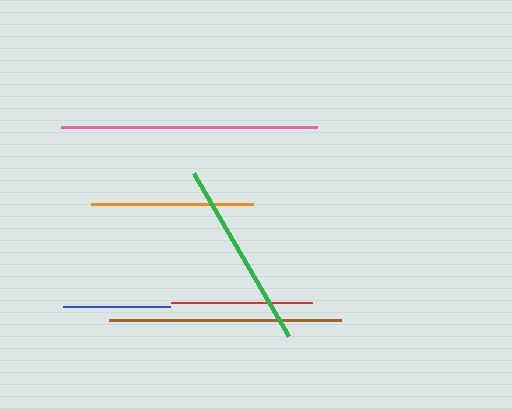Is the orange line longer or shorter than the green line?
The green line is longer than the orange line.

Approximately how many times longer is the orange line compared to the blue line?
The orange line is approximately 1.5 times the length of the blue line.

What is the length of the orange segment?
The orange segment is approximately 162 pixels long.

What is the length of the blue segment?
The blue segment is approximately 106 pixels long.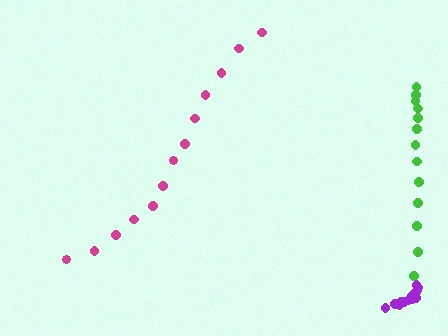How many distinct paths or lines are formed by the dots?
There are 3 distinct paths.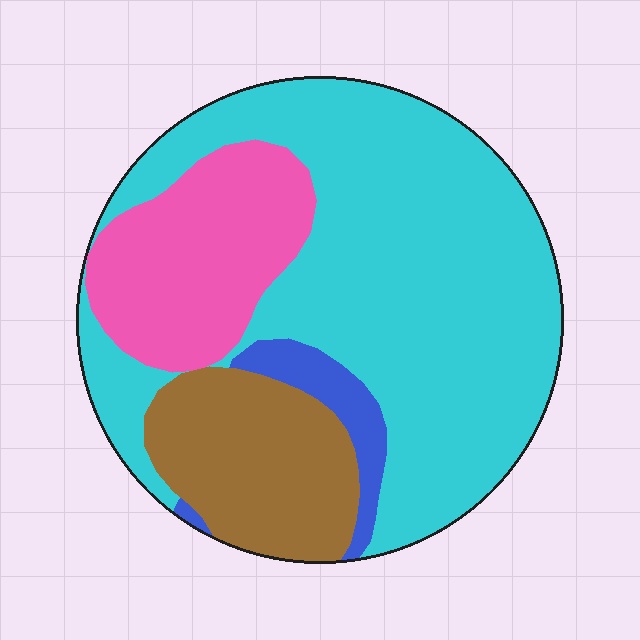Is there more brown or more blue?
Brown.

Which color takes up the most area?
Cyan, at roughly 60%.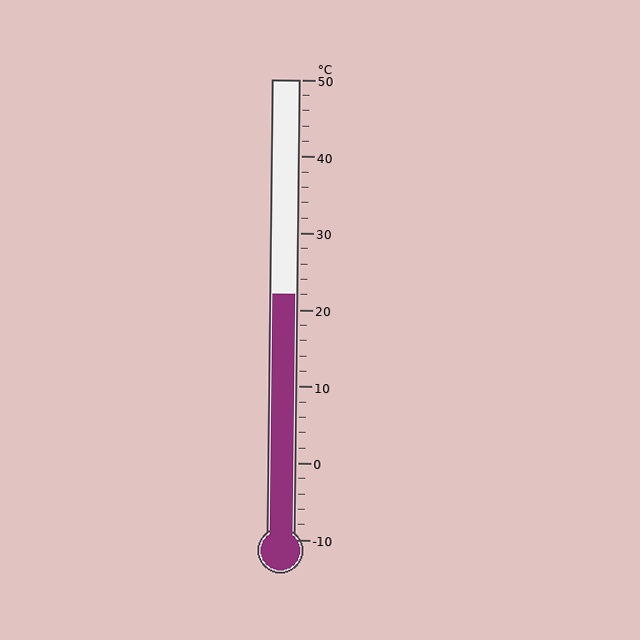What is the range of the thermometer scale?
The thermometer scale ranges from -10°C to 50°C.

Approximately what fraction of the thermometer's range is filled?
The thermometer is filled to approximately 55% of its range.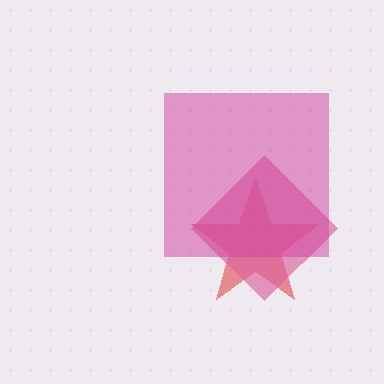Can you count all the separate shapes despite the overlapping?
Yes, there are 3 separate shapes.